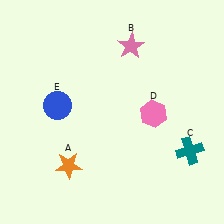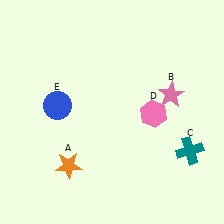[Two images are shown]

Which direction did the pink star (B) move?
The pink star (B) moved down.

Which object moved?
The pink star (B) moved down.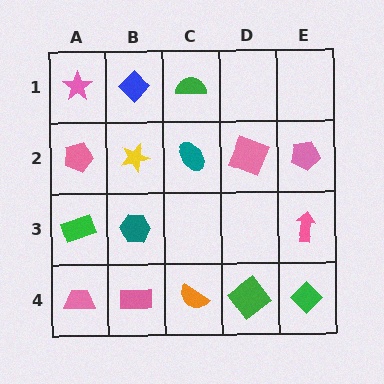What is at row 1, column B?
A blue diamond.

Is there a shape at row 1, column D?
No, that cell is empty.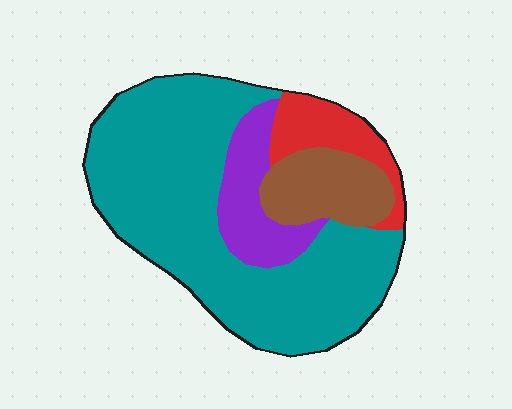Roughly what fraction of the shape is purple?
Purple takes up about one eighth (1/8) of the shape.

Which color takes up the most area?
Teal, at roughly 65%.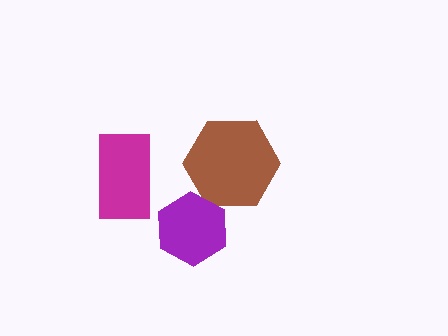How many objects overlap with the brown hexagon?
1 object overlaps with the brown hexagon.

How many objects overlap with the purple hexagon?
1 object overlaps with the purple hexagon.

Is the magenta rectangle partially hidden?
No, no other shape covers it.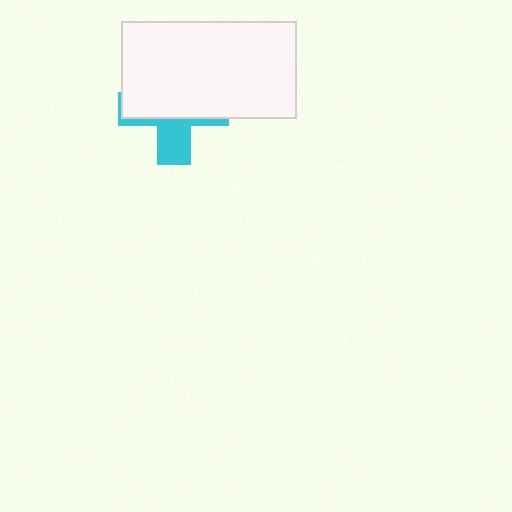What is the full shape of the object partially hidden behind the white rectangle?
The partially hidden object is a cyan cross.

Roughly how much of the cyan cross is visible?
A small part of it is visible (roughly 33%).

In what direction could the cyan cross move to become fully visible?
The cyan cross could move down. That would shift it out from behind the white rectangle entirely.